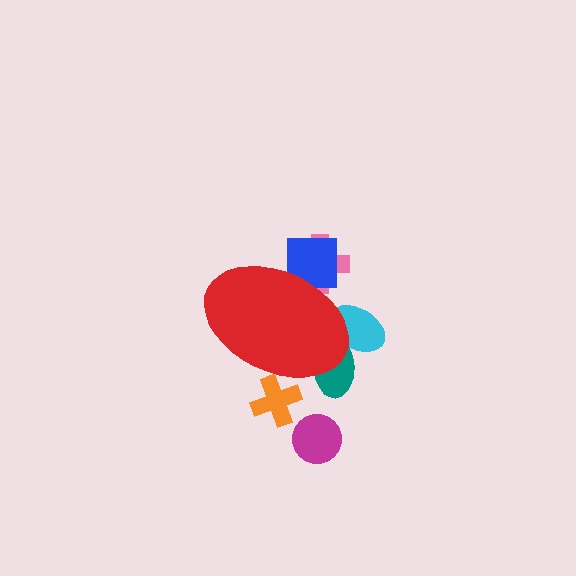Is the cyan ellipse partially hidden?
Yes, the cyan ellipse is partially hidden behind the red ellipse.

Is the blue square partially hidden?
Yes, the blue square is partially hidden behind the red ellipse.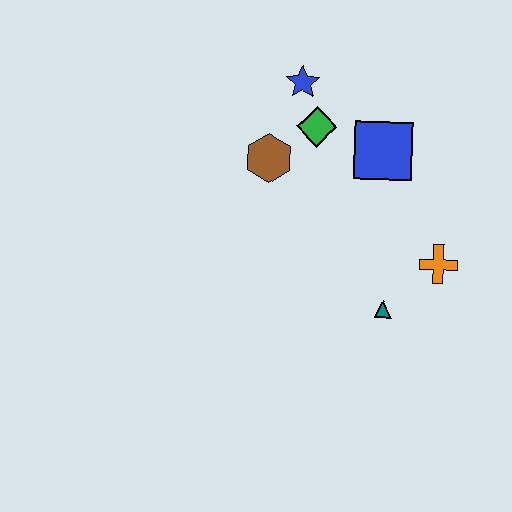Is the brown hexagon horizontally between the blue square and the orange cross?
No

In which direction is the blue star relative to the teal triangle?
The blue star is above the teal triangle.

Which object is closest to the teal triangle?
The orange cross is closest to the teal triangle.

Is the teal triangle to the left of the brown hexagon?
No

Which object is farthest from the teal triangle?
The blue star is farthest from the teal triangle.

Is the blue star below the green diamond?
No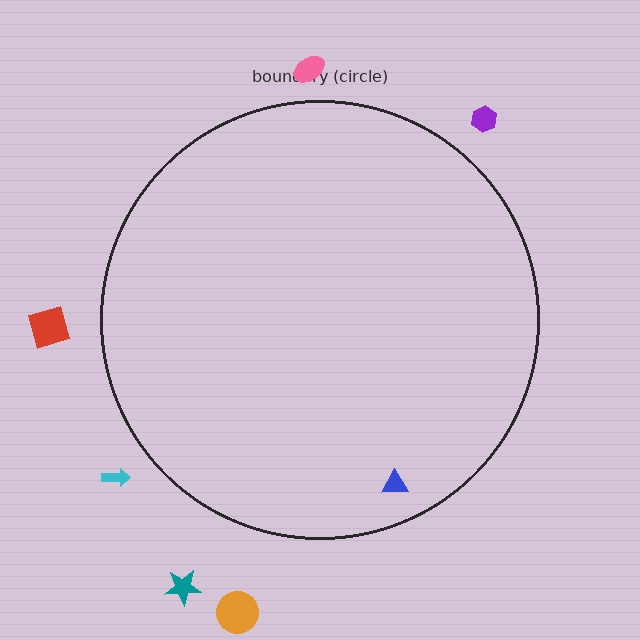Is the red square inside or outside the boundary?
Outside.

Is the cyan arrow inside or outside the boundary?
Outside.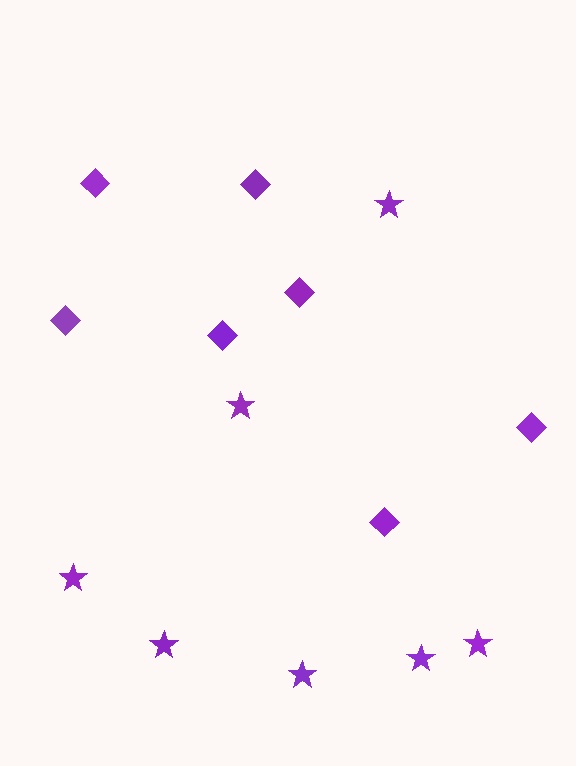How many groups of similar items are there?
There are 2 groups: one group of stars (7) and one group of diamonds (7).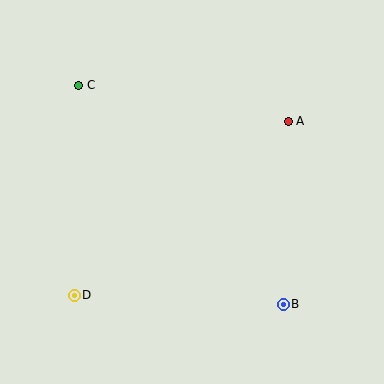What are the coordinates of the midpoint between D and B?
The midpoint between D and B is at (179, 300).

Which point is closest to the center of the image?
Point A at (288, 121) is closest to the center.